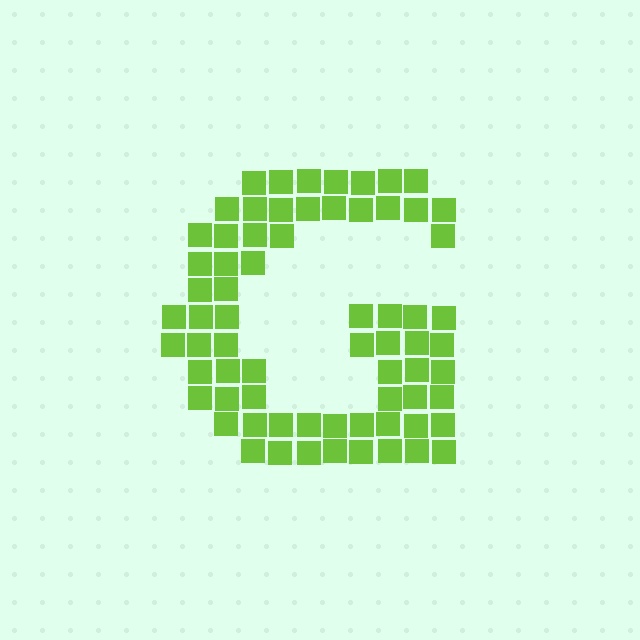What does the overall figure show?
The overall figure shows the letter G.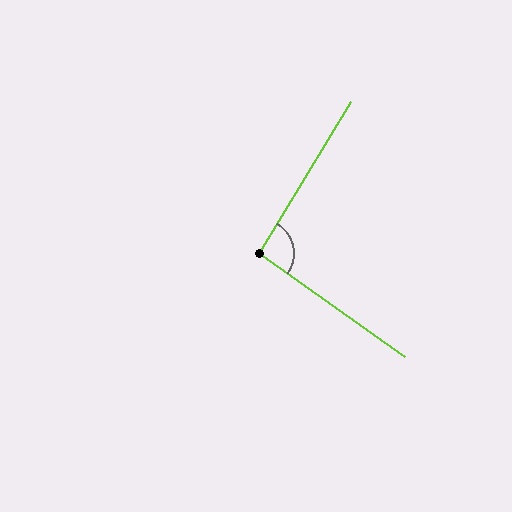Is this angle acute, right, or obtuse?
It is approximately a right angle.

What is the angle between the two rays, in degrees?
Approximately 94 degrees.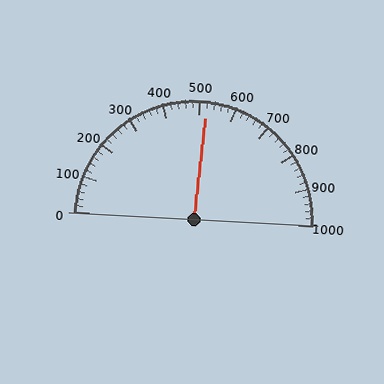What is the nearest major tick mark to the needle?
The nearest major tick mark is 500.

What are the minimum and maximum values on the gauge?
The gauge ranges from 0 to 1000.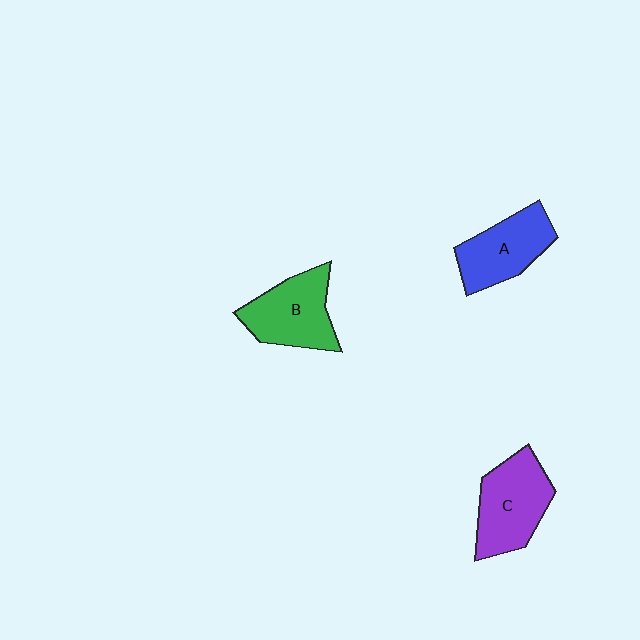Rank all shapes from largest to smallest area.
From largest to smallest: C (purple), B (green), A (blue).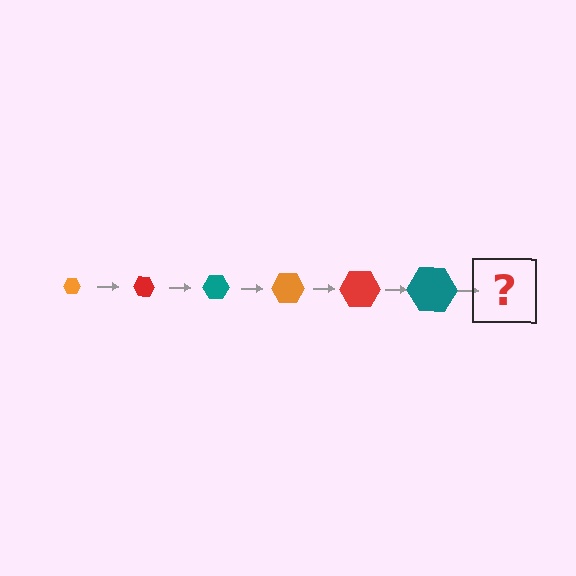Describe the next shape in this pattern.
It should be an orange hexagon, larger than the previous one.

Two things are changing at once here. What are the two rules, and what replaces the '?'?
The two rules are that the hexagon grows larger each step and the color cycles through orange, red, and teal. The '?' should be an orange hexagon, larger than the previous one.